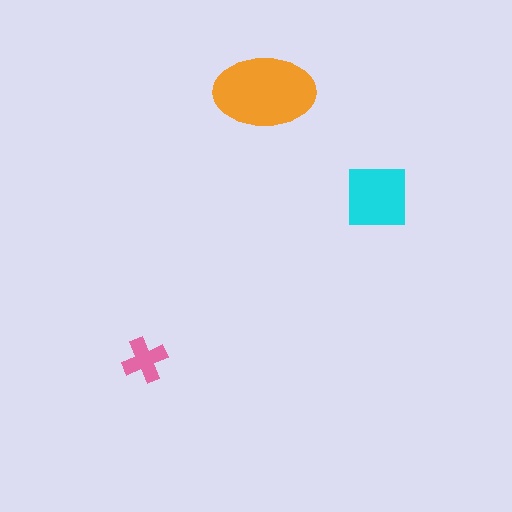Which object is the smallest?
The pink cross.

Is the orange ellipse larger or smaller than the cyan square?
Larger.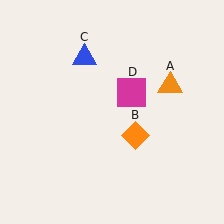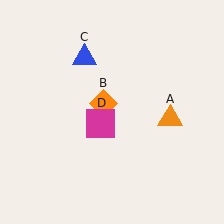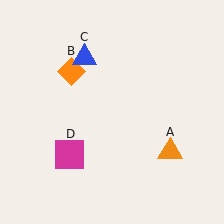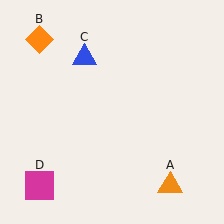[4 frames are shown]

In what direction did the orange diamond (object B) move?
The orange diamond (object B) moved up and to the left.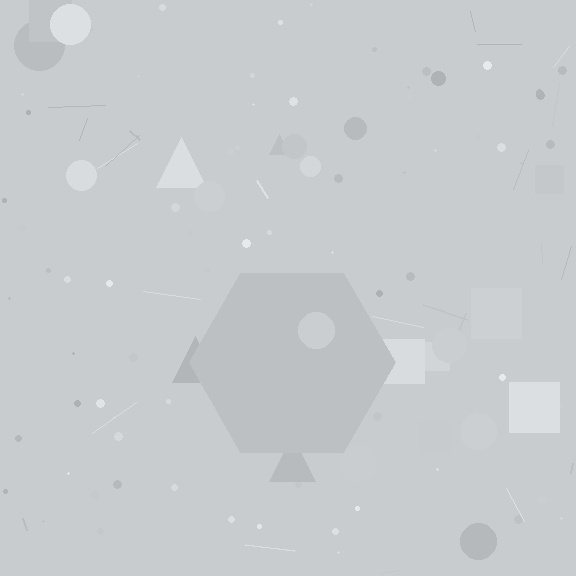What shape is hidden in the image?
A hexagon is hidden in the image.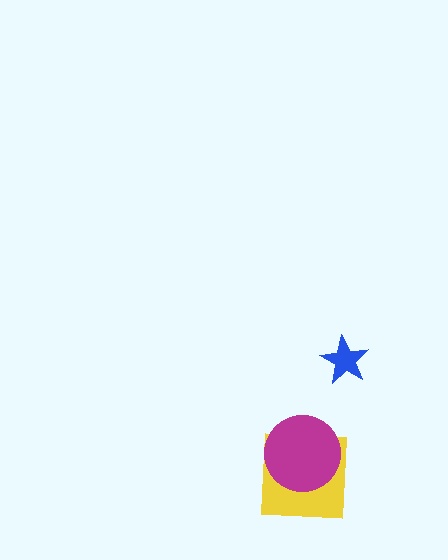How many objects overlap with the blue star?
0 objects overlap with the blue star.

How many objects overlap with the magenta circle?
1 object overlaps with the magenta circle.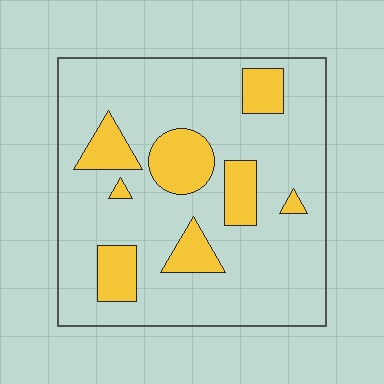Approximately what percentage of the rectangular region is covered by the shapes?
Approximately 20%.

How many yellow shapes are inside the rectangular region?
8.